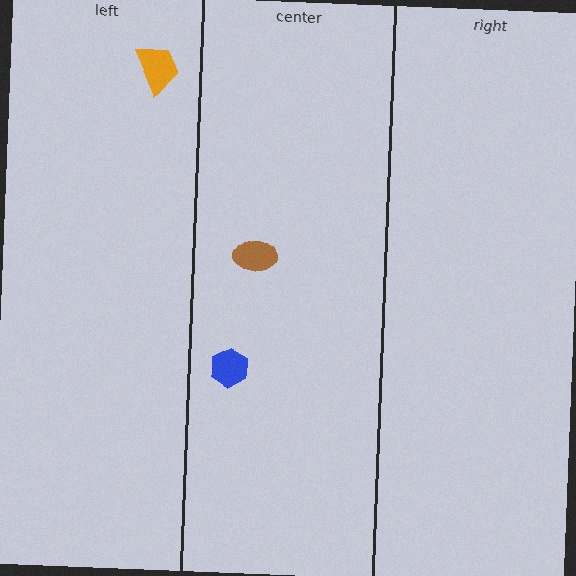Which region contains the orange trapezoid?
The left region.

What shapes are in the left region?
The orange trapezoid.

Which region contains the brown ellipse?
The center region.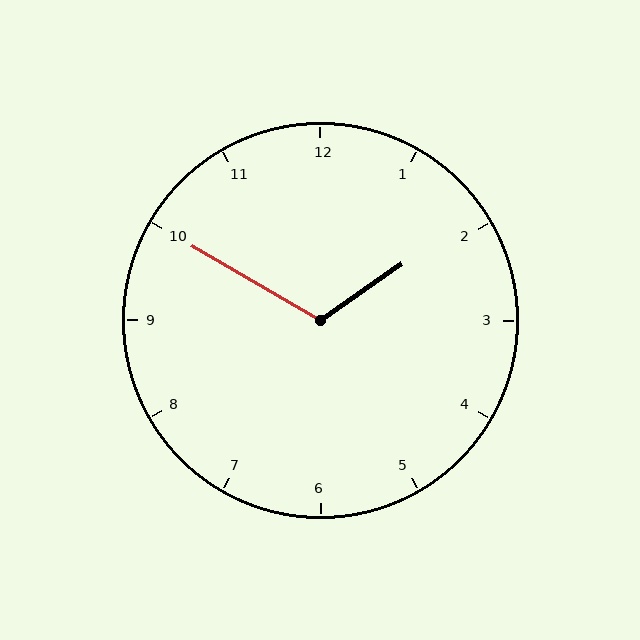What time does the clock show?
1:50.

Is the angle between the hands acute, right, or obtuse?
It is obtuse.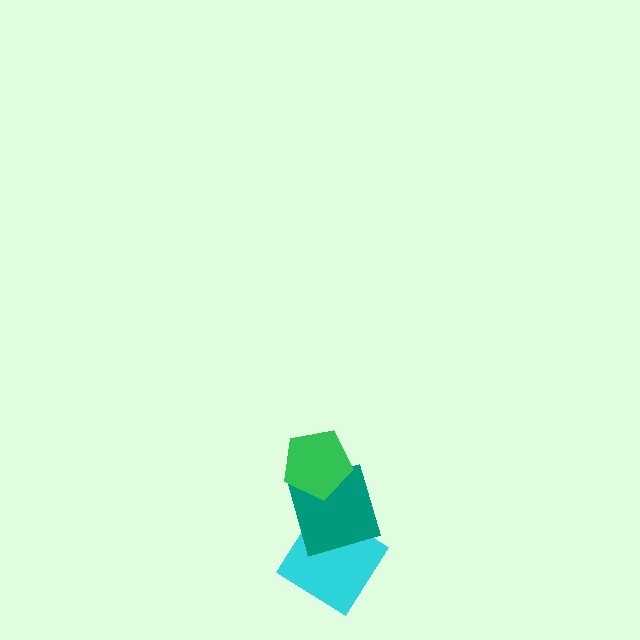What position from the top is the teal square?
The teal square is 2nd from the top.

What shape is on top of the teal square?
The green pentagon is on top of the teal square.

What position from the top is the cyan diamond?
The cyan diamond is 3rd from the top.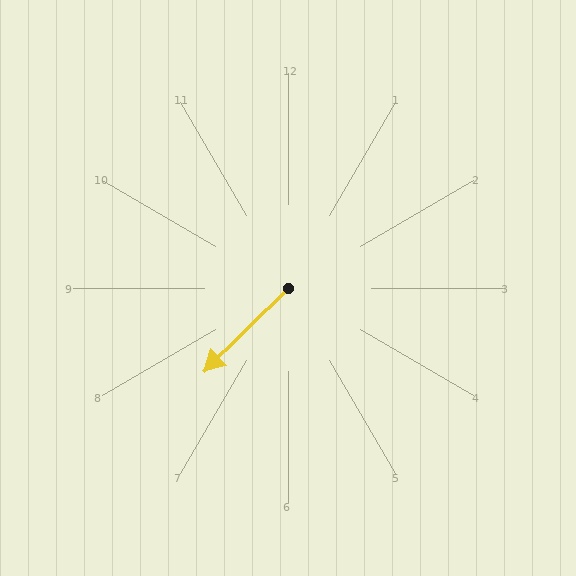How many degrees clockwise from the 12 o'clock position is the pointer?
Approximately 225 degrees.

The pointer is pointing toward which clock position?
Roughly 8 o'clock.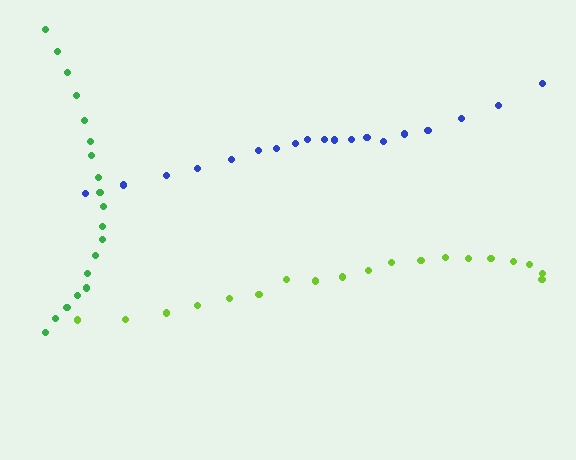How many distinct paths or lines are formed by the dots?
There are 3 distinct paths.